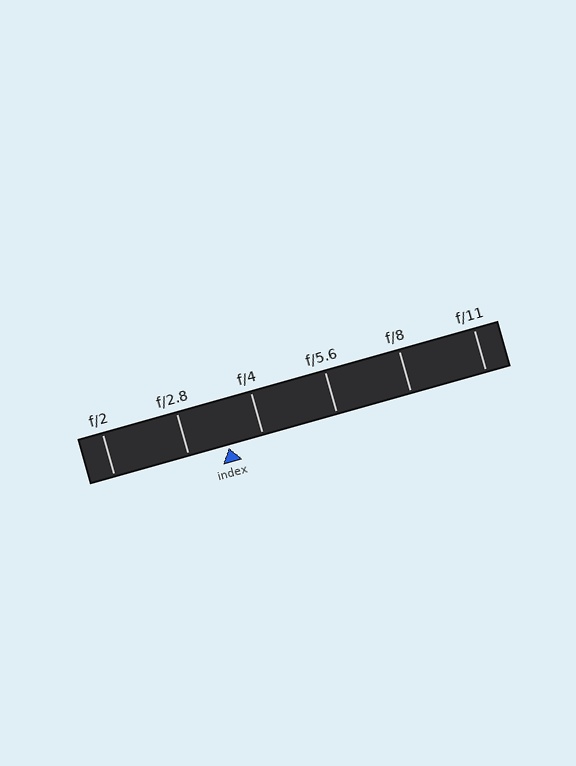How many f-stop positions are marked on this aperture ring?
There are 6 f-stop positions marked.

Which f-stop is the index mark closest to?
The index mark is closest to f/4.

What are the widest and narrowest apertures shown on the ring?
The widest aperture shown is f/2 and the narrowest is f/11.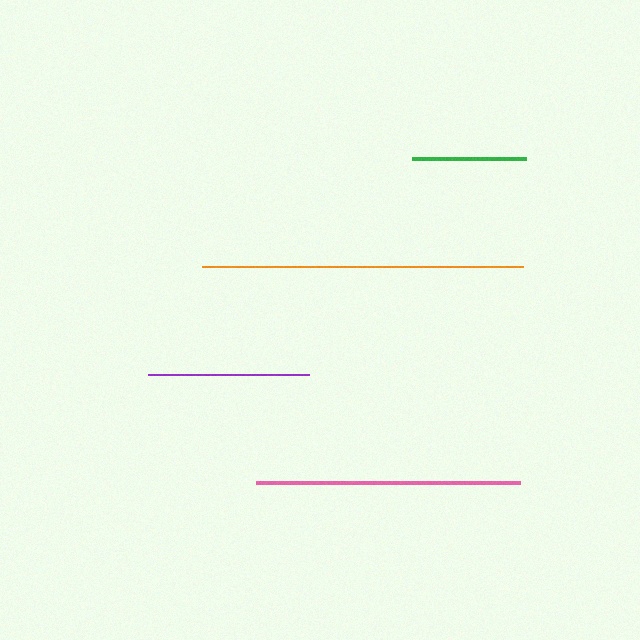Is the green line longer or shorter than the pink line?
The pink line is longer than the green line.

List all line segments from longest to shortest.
From longest to shortest: orange, pink, purple, green.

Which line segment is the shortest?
The green line is the shortest at approximately 113 pixels.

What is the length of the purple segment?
The purple segment is approximately 162 pixels long.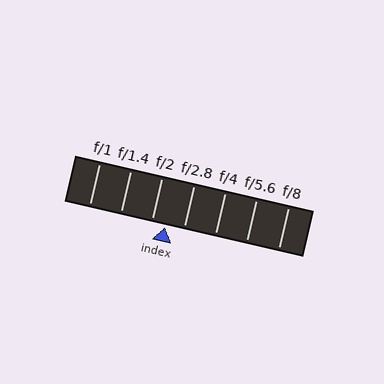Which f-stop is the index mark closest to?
The index mark is closest to f/2.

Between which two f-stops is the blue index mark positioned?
The index mark is between f/2 and f/2.8.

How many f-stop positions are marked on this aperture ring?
There are 7 f-stop positions marked.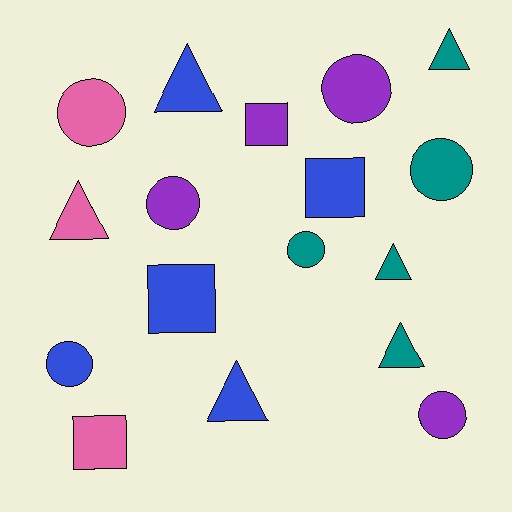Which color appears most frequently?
Blue, with 5 objects.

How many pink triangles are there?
There is 1 pink triangle.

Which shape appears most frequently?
Circle, with 7 objects.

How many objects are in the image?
There are 17 objects.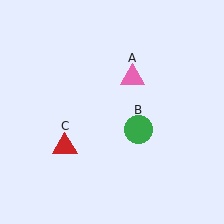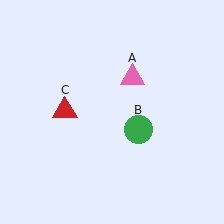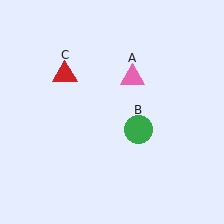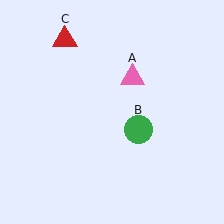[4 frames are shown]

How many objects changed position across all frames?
1 object changed position: red triangle (object C).